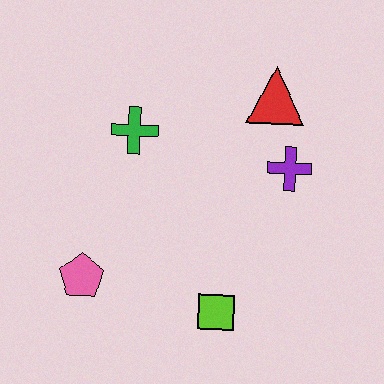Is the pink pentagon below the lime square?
No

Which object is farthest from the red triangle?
The pink pentagon is farthest from the red triangle.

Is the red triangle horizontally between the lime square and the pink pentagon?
No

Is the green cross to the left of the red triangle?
Yes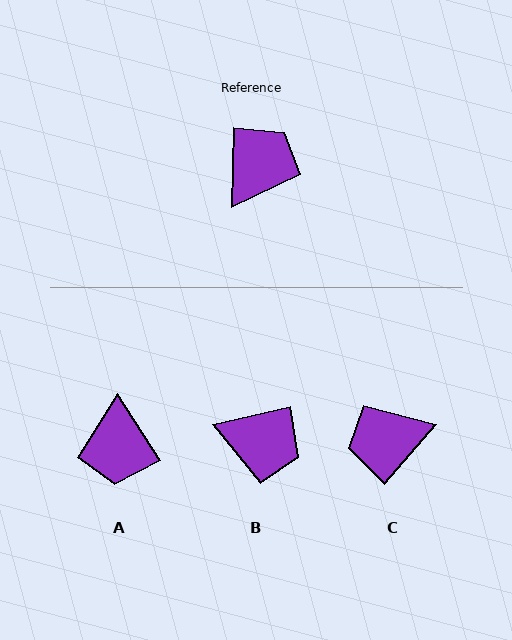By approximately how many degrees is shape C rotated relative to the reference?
Approximately 140 degrees counter-clockwise.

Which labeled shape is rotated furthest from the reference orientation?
A, about 147 degrees away.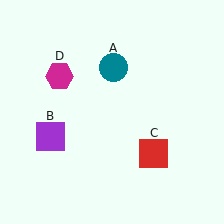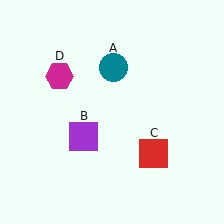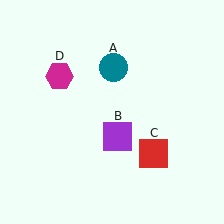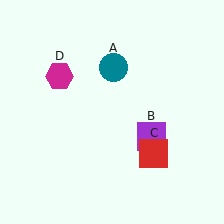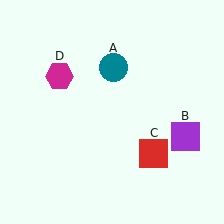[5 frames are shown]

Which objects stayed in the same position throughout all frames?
Teal circle (object A) and red square (object C) and magenta hexagon (object D) remained stationary.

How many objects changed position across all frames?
1 object changed position: purple square (object B).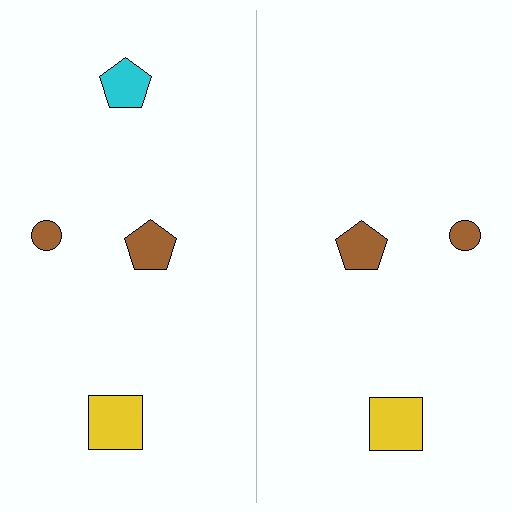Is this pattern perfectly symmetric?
No, the pattern is not perfectly symmetric. A cyan pentagon is missing from the right side.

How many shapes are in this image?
There are 7 shapes in this image.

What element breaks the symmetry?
A cyan pentagon is missing from the right side.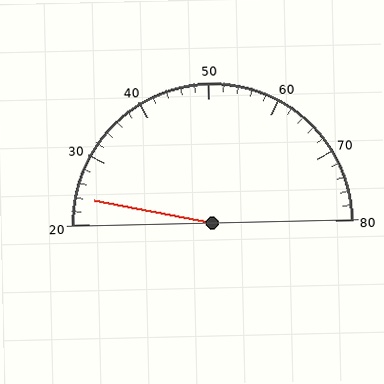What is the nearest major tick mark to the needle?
The nearest major tick mark is 20.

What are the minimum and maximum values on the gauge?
The gauge ranges from 20 to 80.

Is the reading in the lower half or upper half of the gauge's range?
The reading is in the lower half of the range (20 to 80).